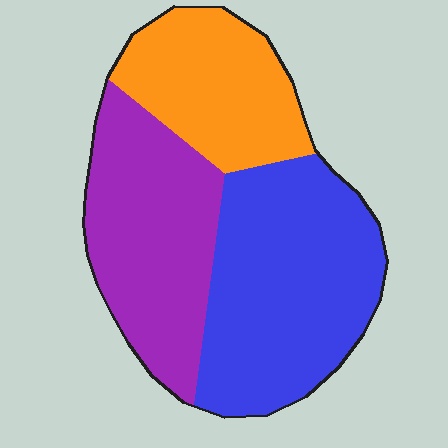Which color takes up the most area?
Blue, at roughly 40%.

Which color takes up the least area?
Orange, at roughly 25%.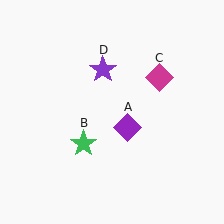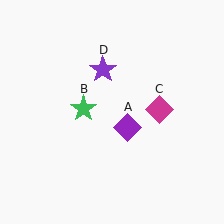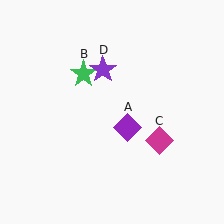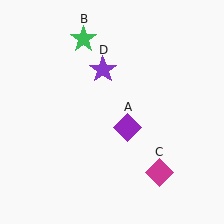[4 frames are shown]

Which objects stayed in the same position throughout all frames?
Purple diamond (object A) and purple star (object D) remained stationary.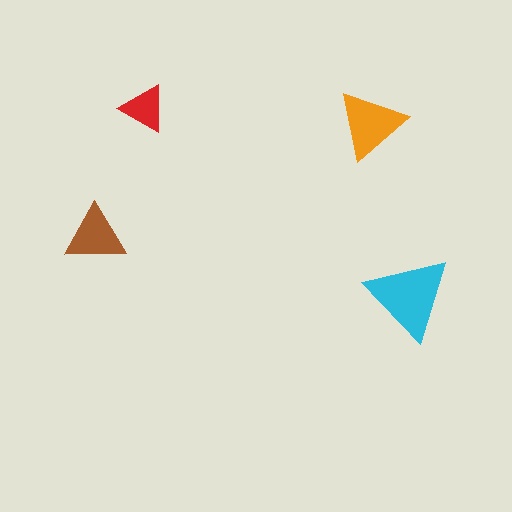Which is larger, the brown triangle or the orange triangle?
The orange one.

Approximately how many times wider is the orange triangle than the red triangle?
About 1.5 times wider.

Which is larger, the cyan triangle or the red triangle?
The cyan one.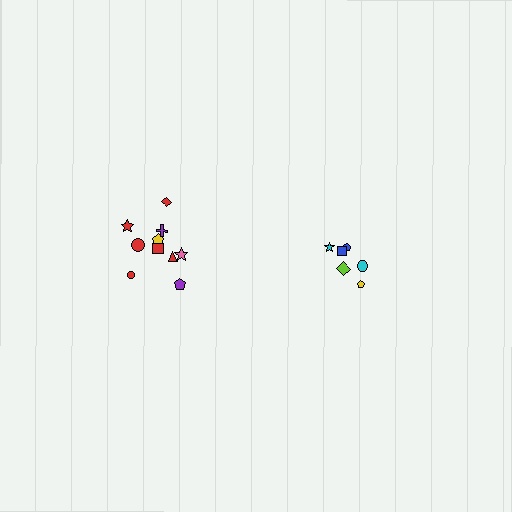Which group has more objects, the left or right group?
The left group.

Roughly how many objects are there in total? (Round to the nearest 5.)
Roughly 15 objects in total.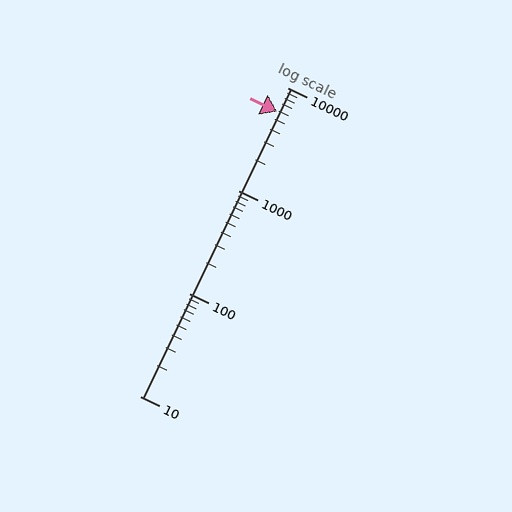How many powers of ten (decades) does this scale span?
The scale spans 3 decades, from 10 to 10000.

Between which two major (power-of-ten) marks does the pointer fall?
The pointer is between 1000 and 10000.